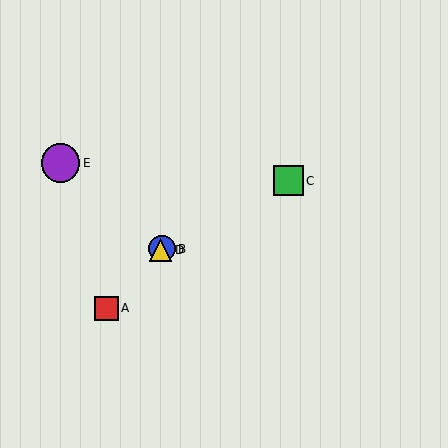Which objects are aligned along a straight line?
Objects A, B, D are aligned along a straight line.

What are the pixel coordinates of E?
Object E is at (61, 163).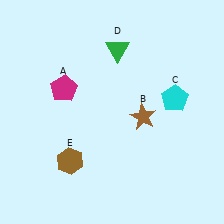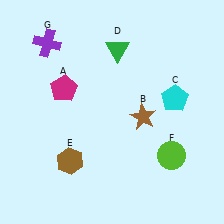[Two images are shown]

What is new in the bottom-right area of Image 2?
A lime circle (F) was added in the bottom-right area of Image 2.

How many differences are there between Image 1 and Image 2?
There are 2 differences between the two images.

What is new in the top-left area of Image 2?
A purple cross (G) was added in the top-left area of Image 2.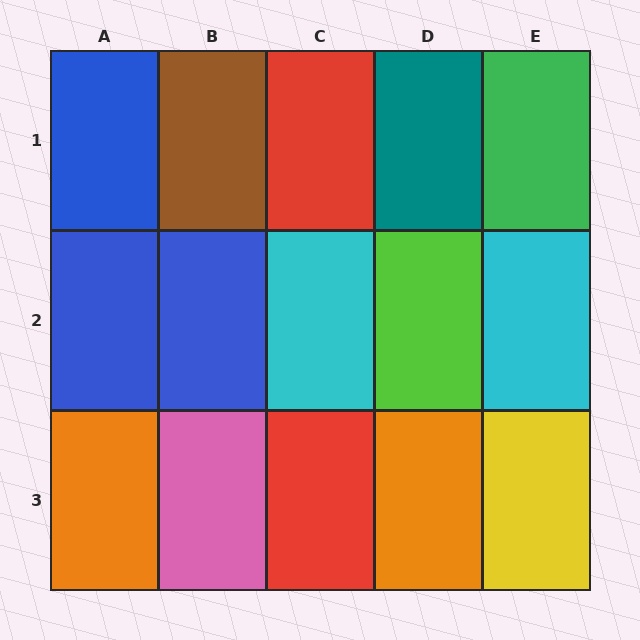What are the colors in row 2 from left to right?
Blue, blue, cyan, lime, cyan.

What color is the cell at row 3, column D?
Orange.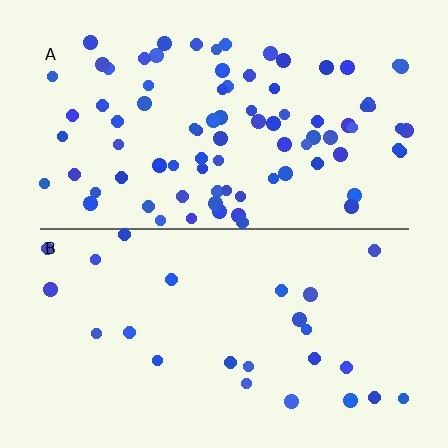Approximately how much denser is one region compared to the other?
Approximately 3.4× — region A over region B.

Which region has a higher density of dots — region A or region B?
A (the top).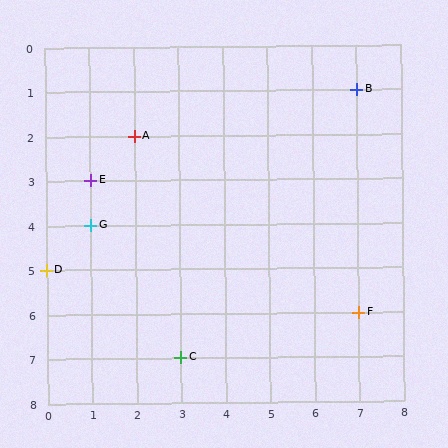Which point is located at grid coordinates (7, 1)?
Point B is at (7, 1).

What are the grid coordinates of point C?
Point C is at grid coordinates (3, 7).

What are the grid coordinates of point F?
Point F is at grid coordinates (7, 6).